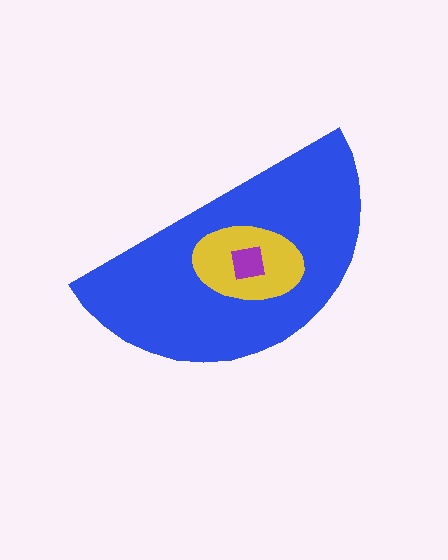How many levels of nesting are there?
3.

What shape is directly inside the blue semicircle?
The yellow ellipse.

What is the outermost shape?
The blue semicircle.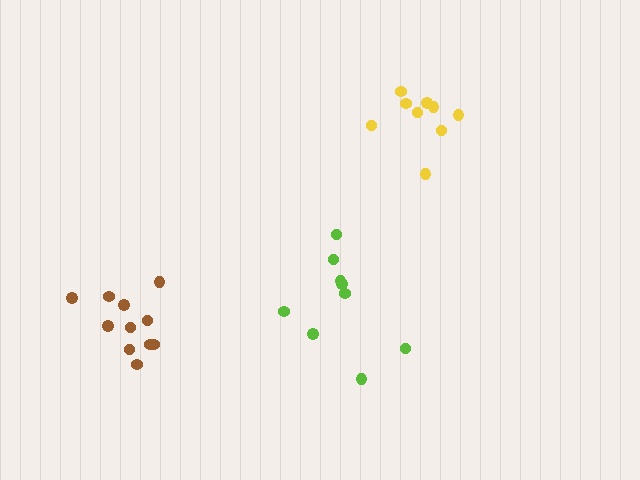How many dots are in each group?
Group 1: 9 dots, Group 2: 11 dots, Group 3: 9 dots (29 total).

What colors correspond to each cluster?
The clusters are colored: lime, brown, yellow.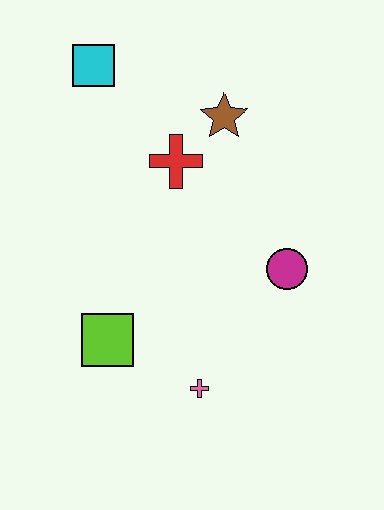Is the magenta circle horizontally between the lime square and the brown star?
No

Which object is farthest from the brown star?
The pink cross is farthest from the brown star.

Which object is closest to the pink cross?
The lime square is closest to the pink cross.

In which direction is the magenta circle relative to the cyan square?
The magenta circle is below the cyan square.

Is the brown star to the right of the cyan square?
Yes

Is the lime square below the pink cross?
No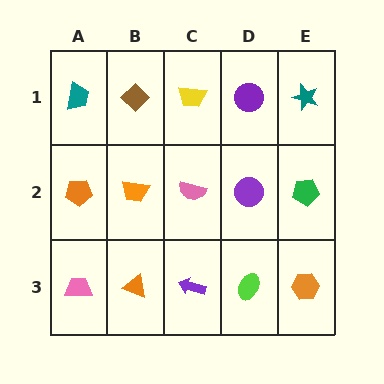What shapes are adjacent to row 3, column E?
A green pentagon (row 2, column E), a lime ellipse (row 3, column D).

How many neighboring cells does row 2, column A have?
3.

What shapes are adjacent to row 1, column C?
A pink semicircle (row 2, column C), a brown diamond (row 1, column B), a purple circle (row 1, column D).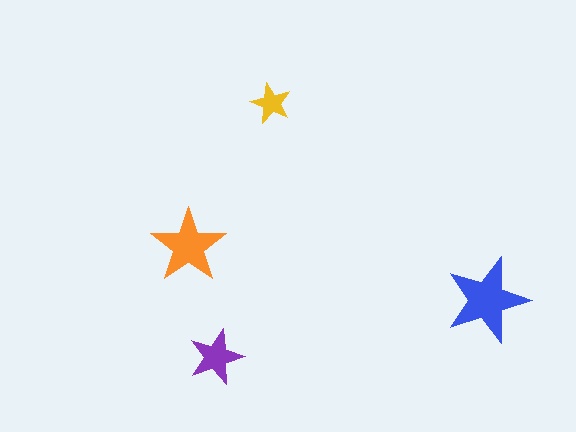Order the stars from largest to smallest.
the blue one, the orange one, the purple one, the yellow one.